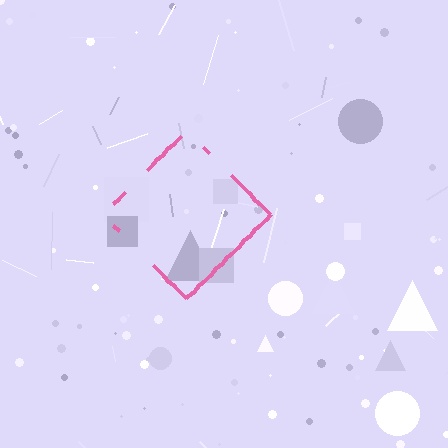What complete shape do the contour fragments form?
The contour fragments form a diamond.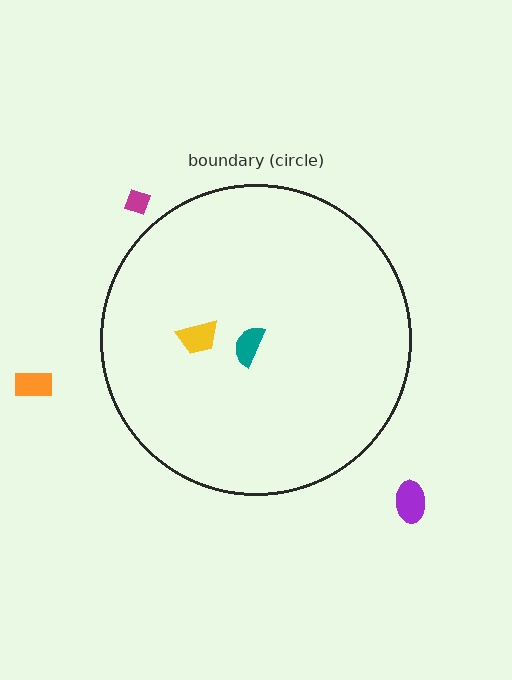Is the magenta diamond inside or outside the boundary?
Outside.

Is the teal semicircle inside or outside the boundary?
Inside.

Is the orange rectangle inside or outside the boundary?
Outside.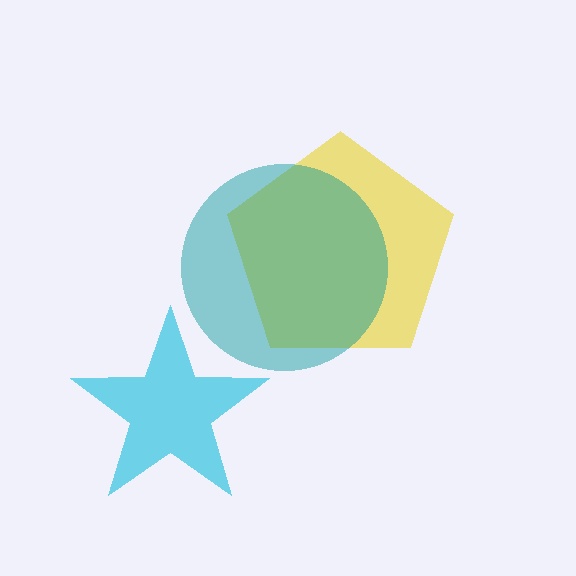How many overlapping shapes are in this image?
There are 3 overlapping shapes in the image.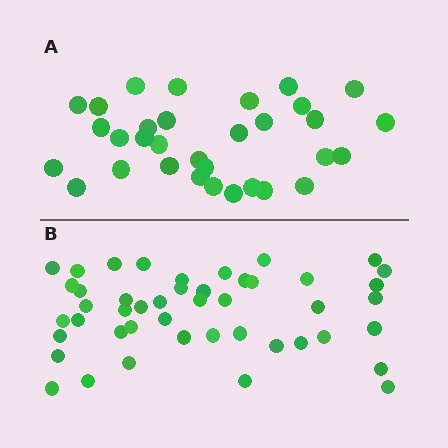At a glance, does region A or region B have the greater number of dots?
Region B (the bottom region) has more dots.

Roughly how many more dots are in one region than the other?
Region B has approximately 15 more dots than region A.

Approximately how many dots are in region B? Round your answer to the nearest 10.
About 50 dots. (The exact count is 46, which rounds to 50.)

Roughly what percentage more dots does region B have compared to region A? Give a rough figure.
About 45% more.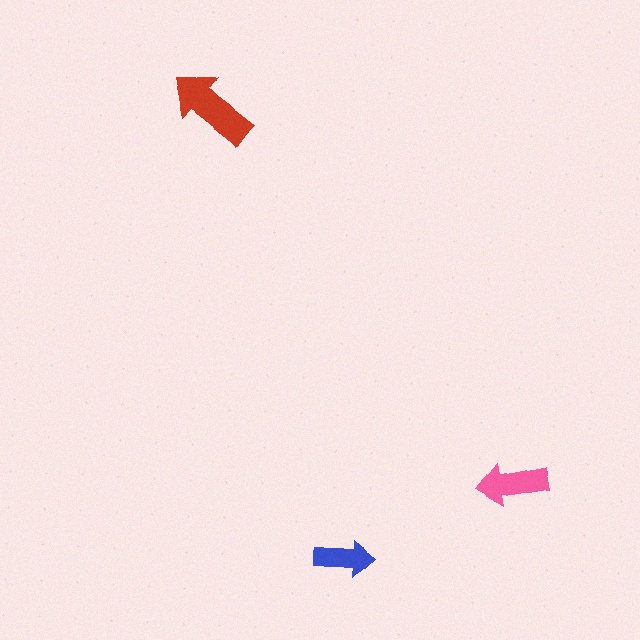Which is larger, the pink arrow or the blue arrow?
The pink one.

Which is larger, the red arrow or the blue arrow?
The red one.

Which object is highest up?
The red arrow is topmost.